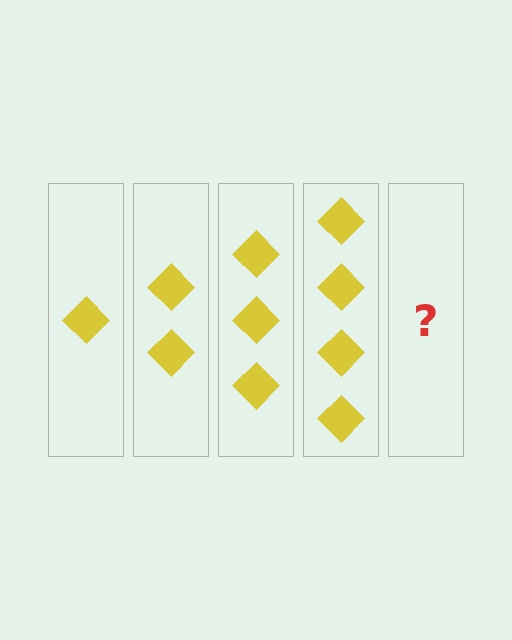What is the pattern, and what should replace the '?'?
The pattern is that each step adds one more diamond. The '?' should be 5 diamonds.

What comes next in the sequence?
The next element should be 5 diamonds.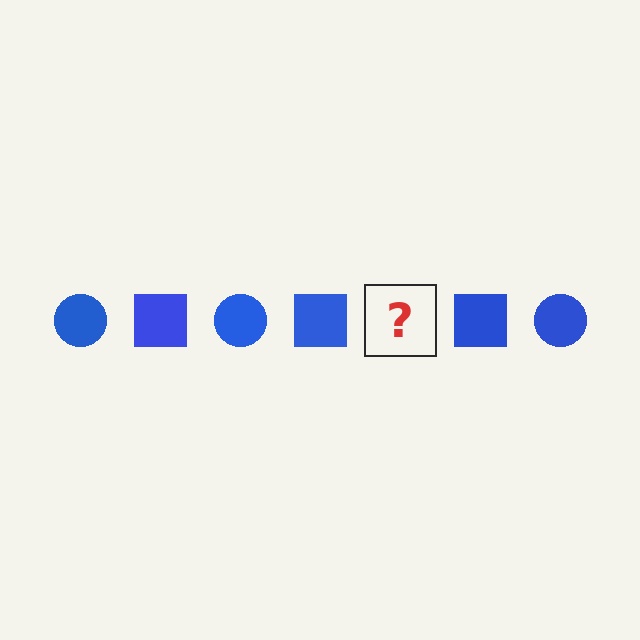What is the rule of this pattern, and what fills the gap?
The rule is that the pattern cycles through circle, square shapes in blue. The gap should be filled with a blue circle.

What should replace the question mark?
The question mark should be replaced with a blue circle.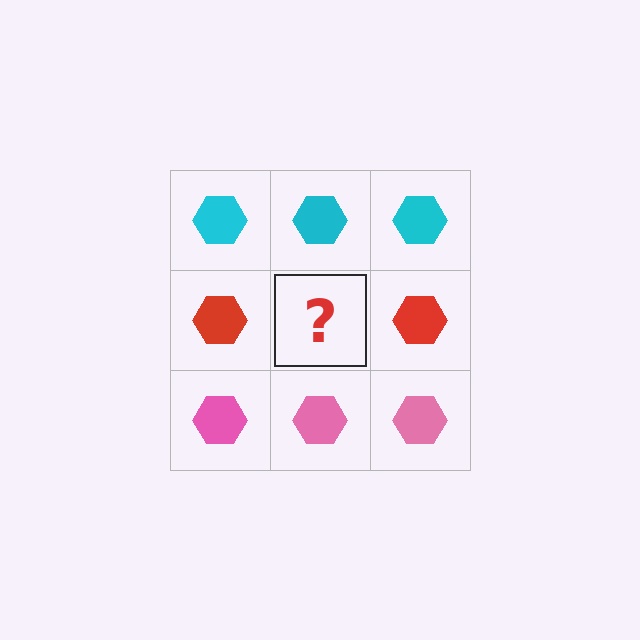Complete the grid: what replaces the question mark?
The question mark should be replaced with a red hexagon.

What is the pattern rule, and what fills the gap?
The rule is that each row has a consistent color. The gap should be filled with a red hexagon.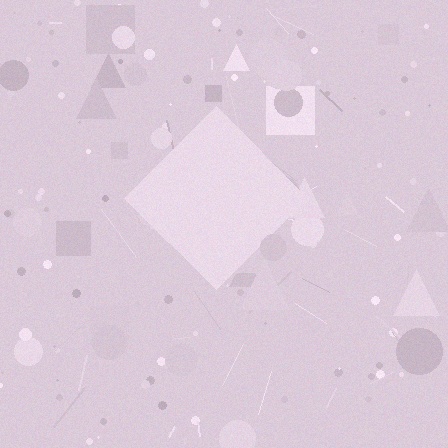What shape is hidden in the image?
A diamond is hidden in the image.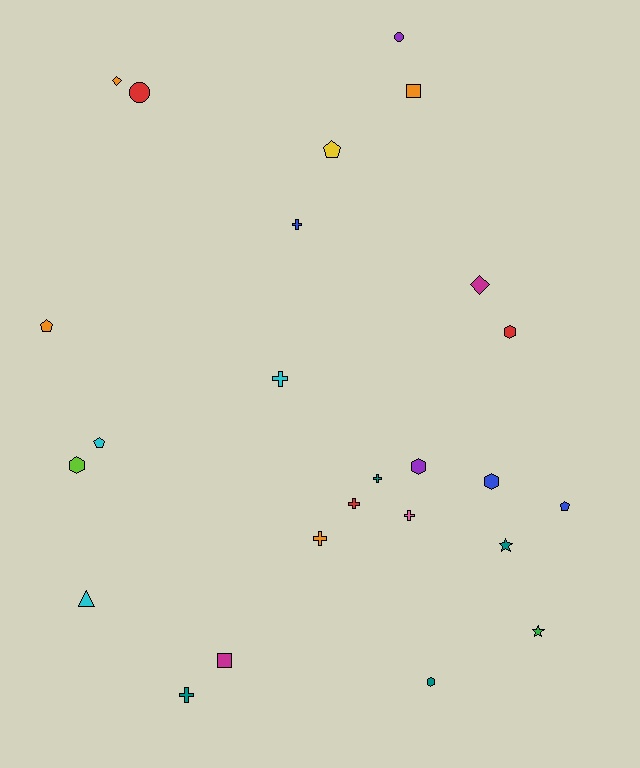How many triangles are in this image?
There is 1 triangle.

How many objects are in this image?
There are 25 objects.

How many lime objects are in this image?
There is 1 lime object.